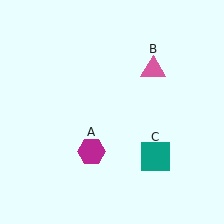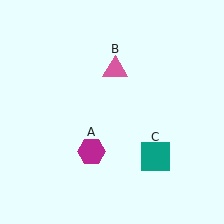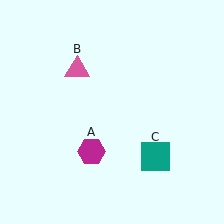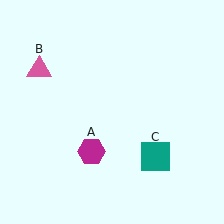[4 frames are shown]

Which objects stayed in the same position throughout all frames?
Magenta hexagon (object A) and teal square (object C) remained stationary.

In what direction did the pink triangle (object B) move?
The pink triangle (object B) moved left.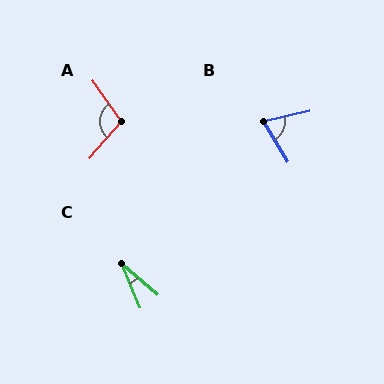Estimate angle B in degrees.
Approximately 71 degrees.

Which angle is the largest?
A, at approximately 104 degrees.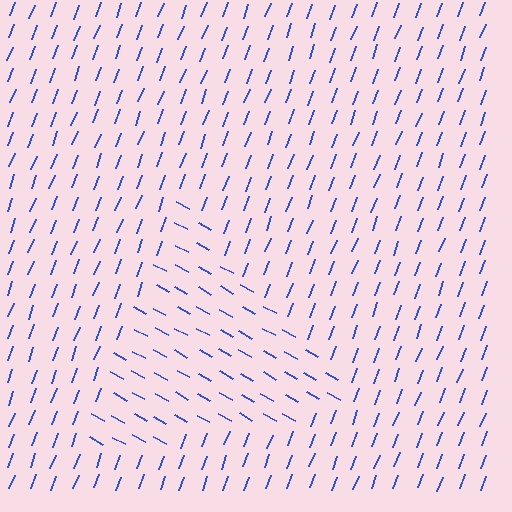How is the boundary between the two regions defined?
The boundary is defined purely by a change in line orientation (approximately 82 degrees difference). All lines are the same color and thickness.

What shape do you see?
I see a triangle.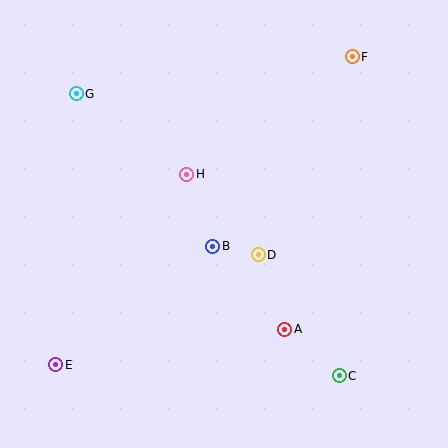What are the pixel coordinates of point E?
Point E is at (56, 365).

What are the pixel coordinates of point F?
Point F is at (352, 57).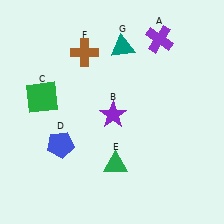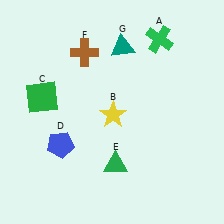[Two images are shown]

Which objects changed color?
A changed from purple to green. B changed from purple to yellow.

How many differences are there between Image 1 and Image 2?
There are 2 differences between the two images.